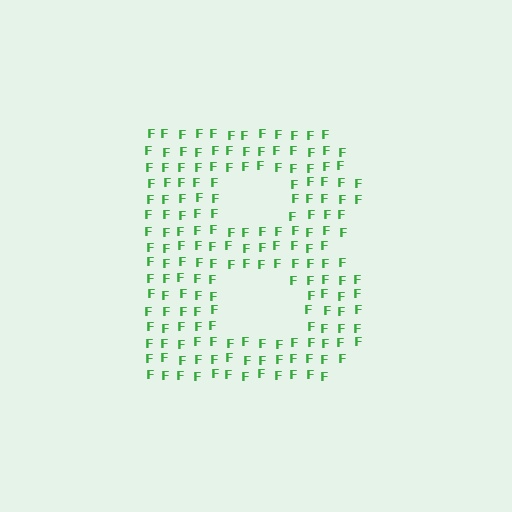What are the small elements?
The small elements are letter F's.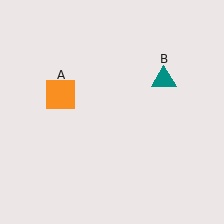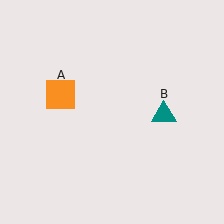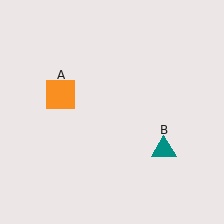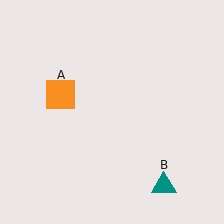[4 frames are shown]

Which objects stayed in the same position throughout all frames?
Orange square (object A) remained stationary.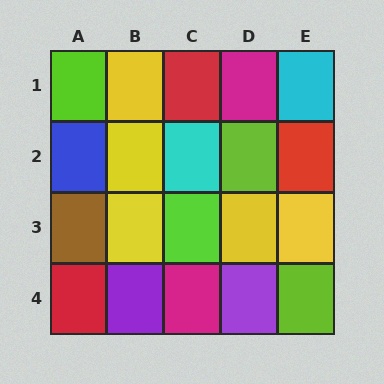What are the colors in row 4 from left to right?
Red, purple, magenta, purple, lime.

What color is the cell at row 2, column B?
Yellow.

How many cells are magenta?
2 cells are magenta.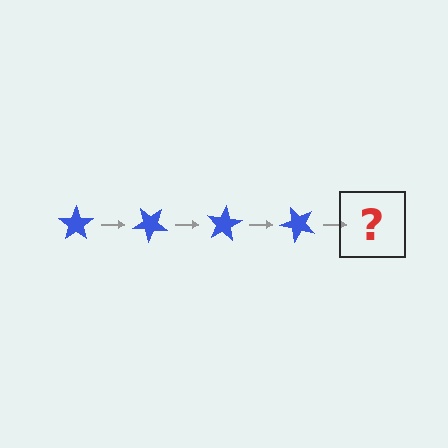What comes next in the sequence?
The next element should be a blue star rotated 160 degrees.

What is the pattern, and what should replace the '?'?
The pattern is that the star rotates 40 degrees each step. The '?' should be a blue star rotated 160 degrees.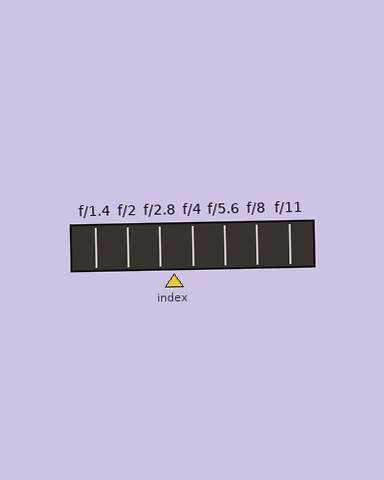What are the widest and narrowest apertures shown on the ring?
The widest aperture shown is f/1.4 and the narrowest is f/11.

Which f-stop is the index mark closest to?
The index mark is closest to f/2.8.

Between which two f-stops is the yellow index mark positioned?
The index mark is between f/2.8 and f/4.